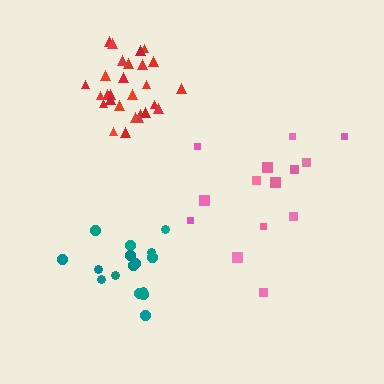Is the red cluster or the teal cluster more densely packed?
Red.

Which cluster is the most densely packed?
Red.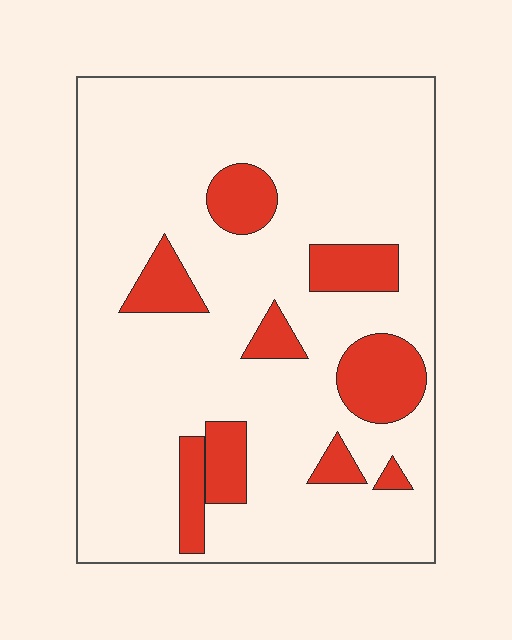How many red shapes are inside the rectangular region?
9.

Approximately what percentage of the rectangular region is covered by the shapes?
Approximately 15%.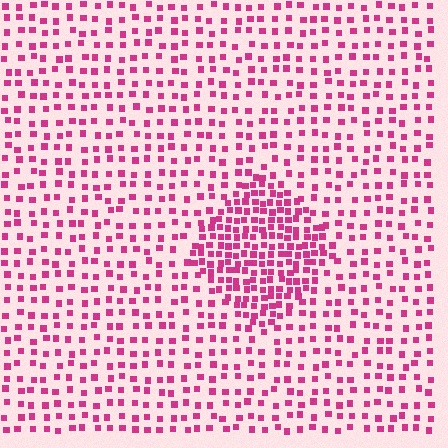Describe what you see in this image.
The image contains small magenta elements arranged at two different densities. A diamond-shaped region is visible where the elements are more densely packed than the surrounding area.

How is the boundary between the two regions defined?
The boundary is defined by a change in element density (approximately 2.2x ratio). All elements are the same color, size, and shape.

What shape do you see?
I see a diamond.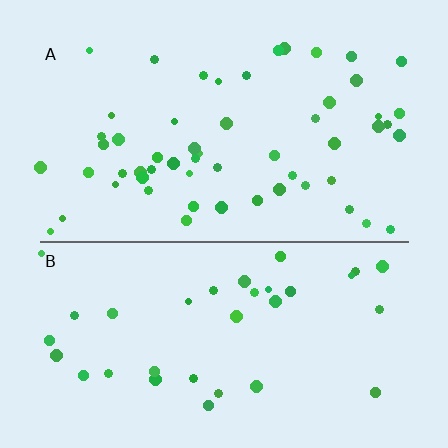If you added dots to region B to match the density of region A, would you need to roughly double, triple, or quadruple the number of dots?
Approximately double.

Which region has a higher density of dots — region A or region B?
A (the top).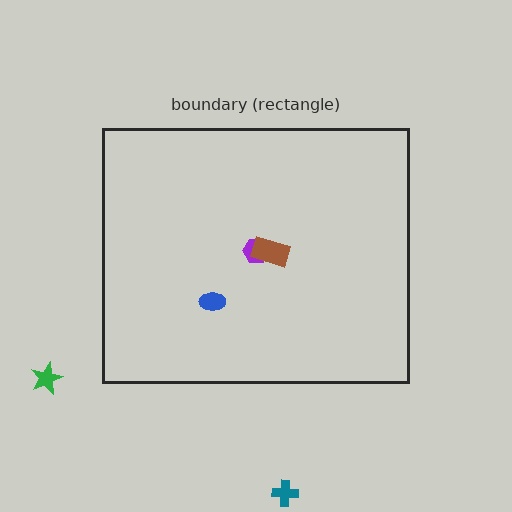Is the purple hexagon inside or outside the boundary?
Inside.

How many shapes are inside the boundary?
3 inside, 2 outside.